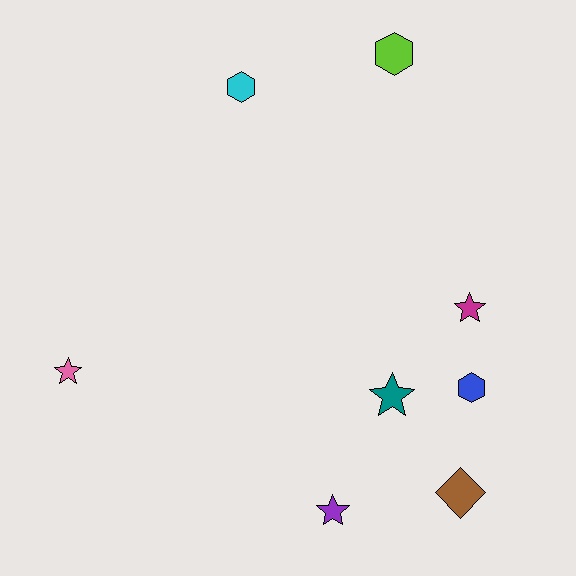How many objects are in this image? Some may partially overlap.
There are 8 objects.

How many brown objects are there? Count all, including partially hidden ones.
There is 1 brown object.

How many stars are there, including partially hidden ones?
There are 4 stars.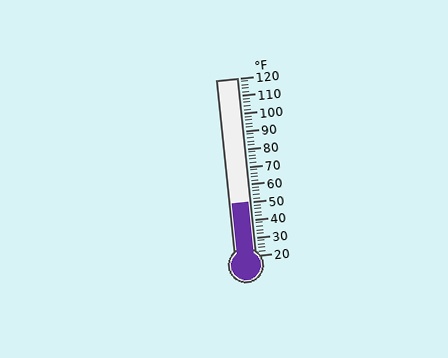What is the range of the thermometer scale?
The thermometer scale ranges from 20°F to 120°F.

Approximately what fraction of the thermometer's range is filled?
The thermometer is filled to approximately 30% of its range.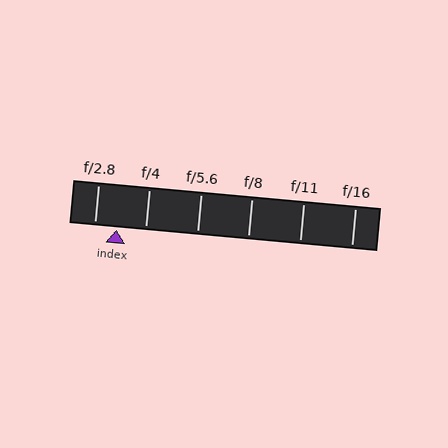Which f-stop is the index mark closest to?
The index mark is closest to f/2.8.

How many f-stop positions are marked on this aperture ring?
There are 6 f-stop positions marked.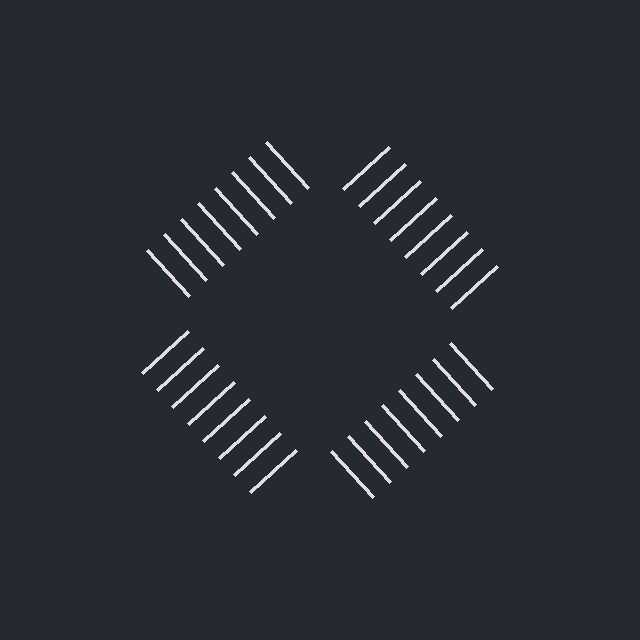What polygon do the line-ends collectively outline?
An illusory square — the line segments terminate on its edges but no continuous stroke is drawn.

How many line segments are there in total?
32 — 8 along each of the 4 edges.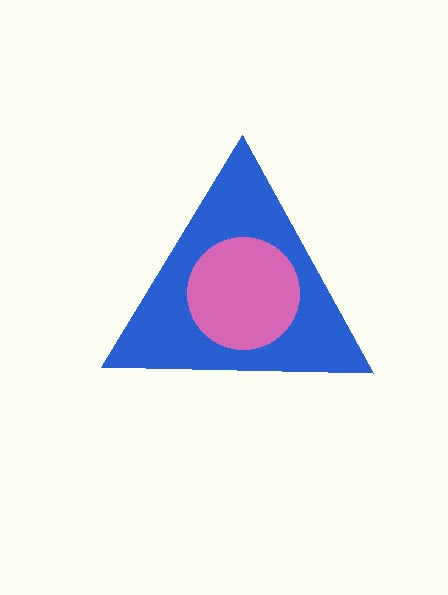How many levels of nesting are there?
2.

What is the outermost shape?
The blue triangle.